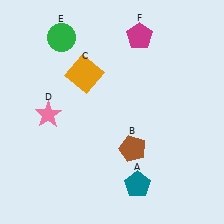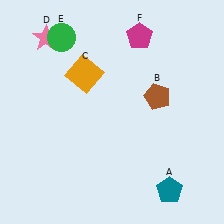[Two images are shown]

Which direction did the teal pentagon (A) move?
The teal pentagon (A) moved right.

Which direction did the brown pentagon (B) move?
The brown pentagon (B) moved up.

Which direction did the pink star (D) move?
The pink star (D) moved up.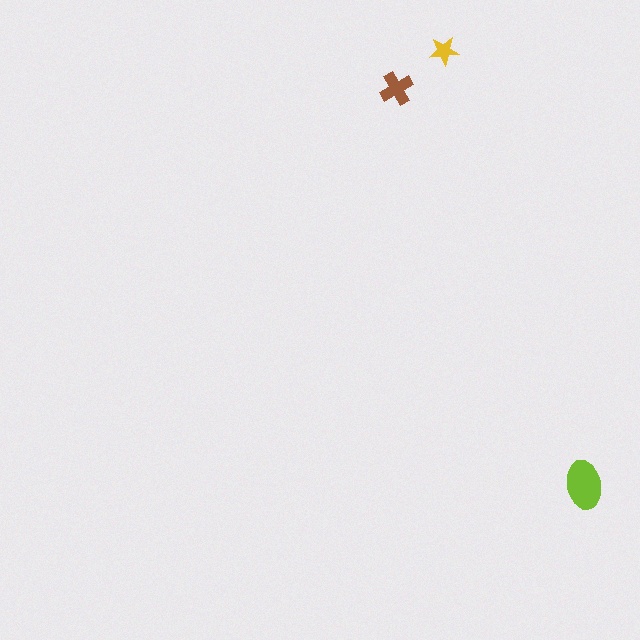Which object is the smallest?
The yellow star.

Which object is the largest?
The lime ellipse.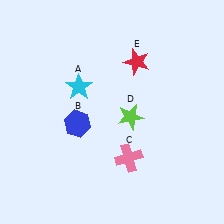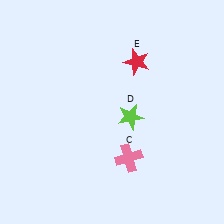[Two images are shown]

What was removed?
The cyan star (A), the blue hexagon (B) were removed in Image 2.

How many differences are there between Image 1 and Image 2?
There are 2 differences between the two images.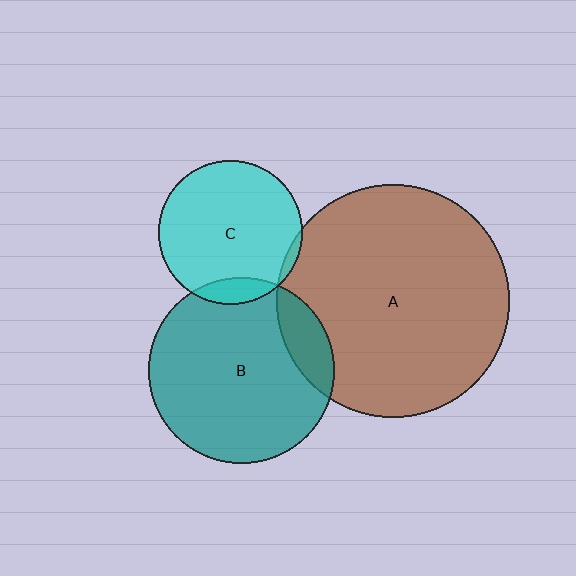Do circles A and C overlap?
Yes.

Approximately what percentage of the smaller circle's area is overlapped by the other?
Approximately 5%.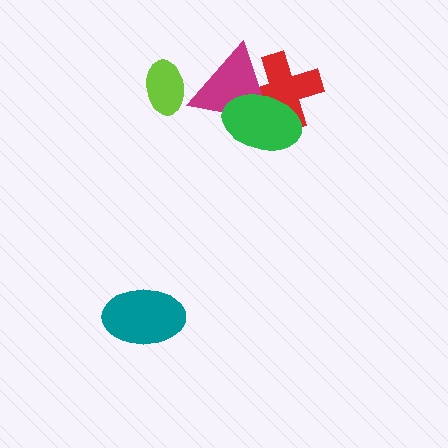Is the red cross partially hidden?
Yes, it is partially covered by another shape.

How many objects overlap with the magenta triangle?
3 objects overlap with the magenta triangle.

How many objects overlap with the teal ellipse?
0 objects overlap with the teal ellipse.